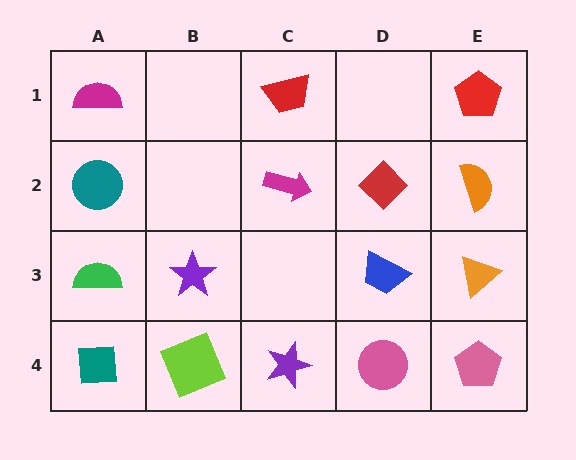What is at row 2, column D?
A red diamond.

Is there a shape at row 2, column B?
No, that cell is empty.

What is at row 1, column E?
A red pentagon.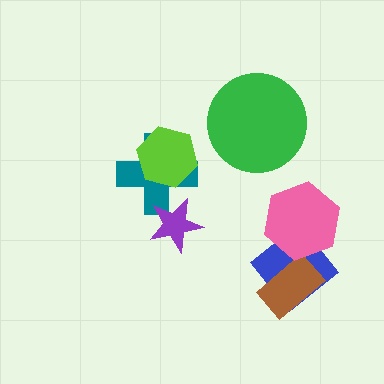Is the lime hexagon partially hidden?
No, no other shape covers it.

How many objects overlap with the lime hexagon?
1 object overlaps with the lime hexagon.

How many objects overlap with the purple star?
1 object overlaps with the purple star.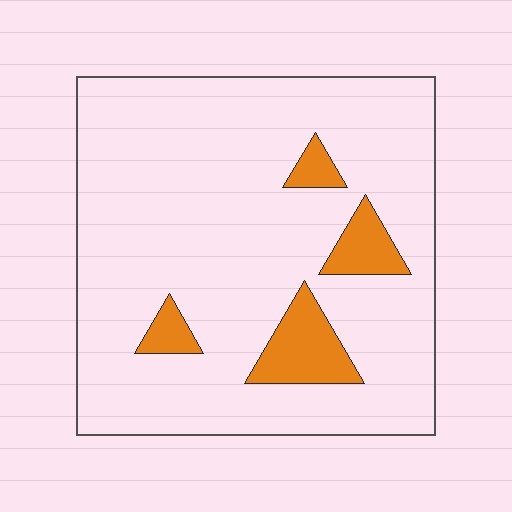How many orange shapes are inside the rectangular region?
4.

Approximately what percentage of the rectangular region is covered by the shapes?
Approximately 10%.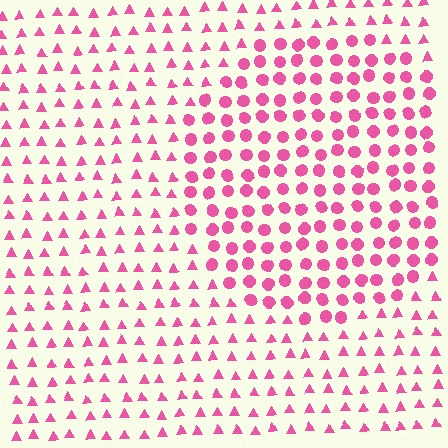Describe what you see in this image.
The image is filled with small pink elements arranged in a uniform grid. A circle-shaped region contains circles, while the surrounding area contains triangles. The boundary is defined purely by the change in element shape.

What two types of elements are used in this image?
The image uses circles inside the circle region and triangles outside it.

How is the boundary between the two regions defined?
The boundary is defined by a change in element shape: circles inside vs. triangles outside. All elements share the same color and spacing.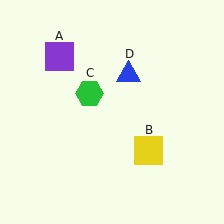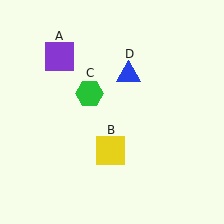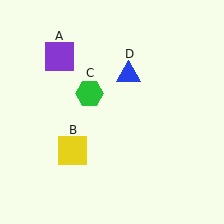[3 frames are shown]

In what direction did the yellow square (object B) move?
The yellow square (object B) moved left.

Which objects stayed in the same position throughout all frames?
Purple square (object A) and green hexagon (object C) and blue triangle (object D) remained stationary.